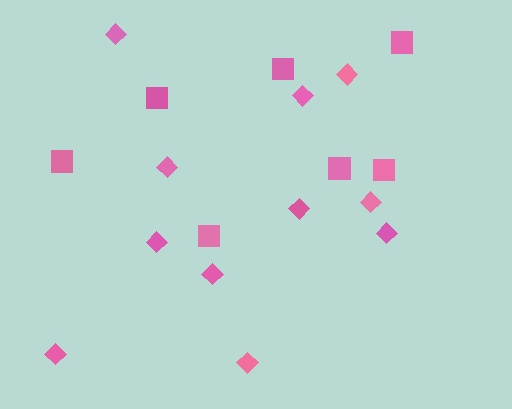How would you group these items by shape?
There are 2 groups: one group of diamonds (11) and one group of squares (7).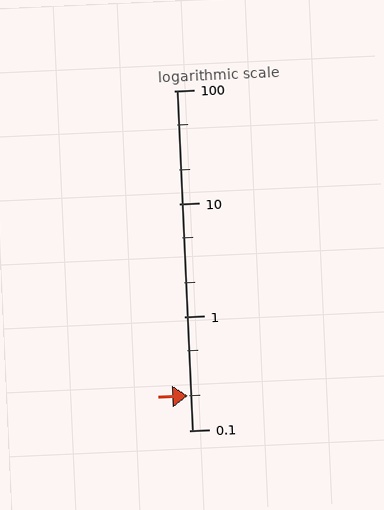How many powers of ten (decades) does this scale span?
The scale spans 3 decades, from 0.1 to 100.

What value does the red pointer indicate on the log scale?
The pointer indicates approximately 0.2.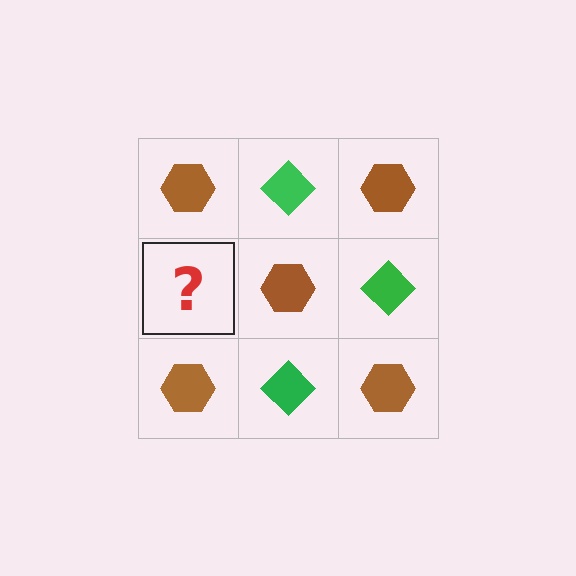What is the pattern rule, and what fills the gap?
The rule is that it alternates brown hexagon and green diamond in a checkerboard pattern. The gap should be filled with a green diamond.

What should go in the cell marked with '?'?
The missing cell should contain a green diamond.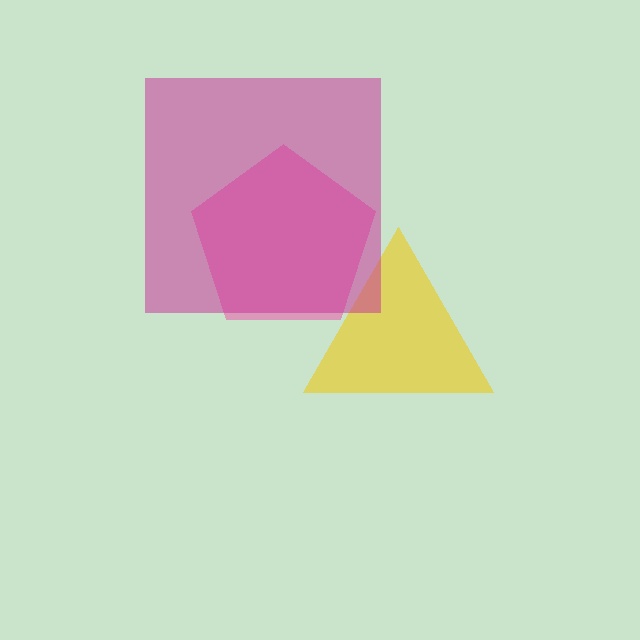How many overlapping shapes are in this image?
There are 3 overlapping shapes in the image.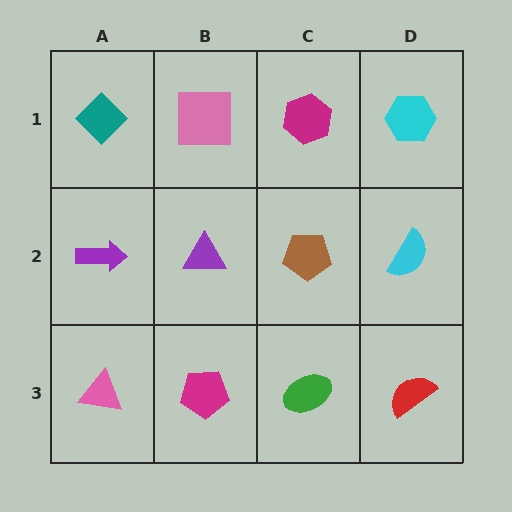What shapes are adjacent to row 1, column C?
A brown pentagon (row 2, column C), a pink square (row 1, column B), a cyan hexagon (row 1, column D).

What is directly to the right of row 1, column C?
A cyan hexagon.